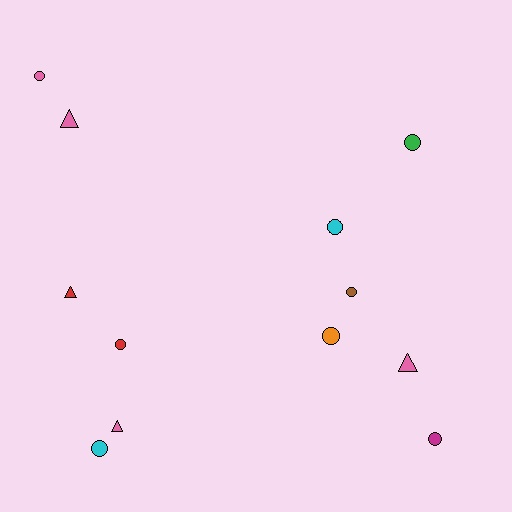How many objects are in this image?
There are 12 objects.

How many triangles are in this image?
There are 4 triangles.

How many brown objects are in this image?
There is 1 brown object.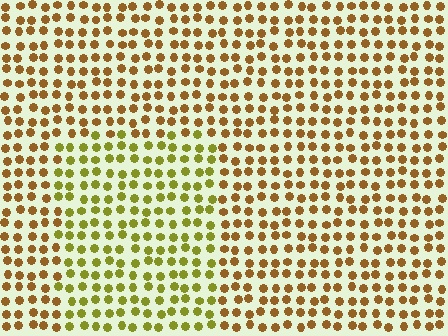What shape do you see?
I see a rectangle.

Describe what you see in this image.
The image is filled with small brown elements in a uniform arrangement. A rectangle-shaped region is visible where the elements are tinted to a slightly different hue, forming a subtle color boundary.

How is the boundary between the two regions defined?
The boundary is defined purely by a slight shift in hue (about 35 degrees). Spacing, size, and orientation are identical on both sides.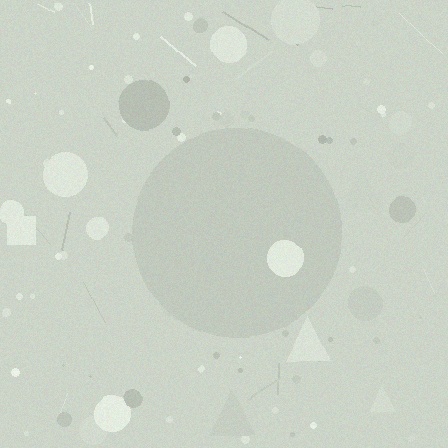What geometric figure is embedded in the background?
A circle is embedded in the background.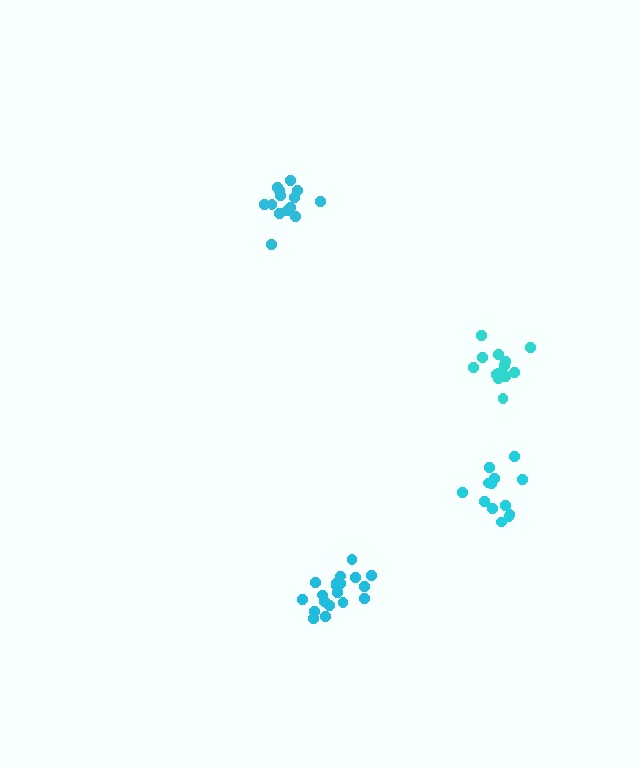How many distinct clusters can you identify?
There are 4 distinct clusters.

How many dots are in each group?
Group 1: 14 dots, Group 2: 13 dots, Group 3: 14 dots, Group 4: 19 dots (60 total).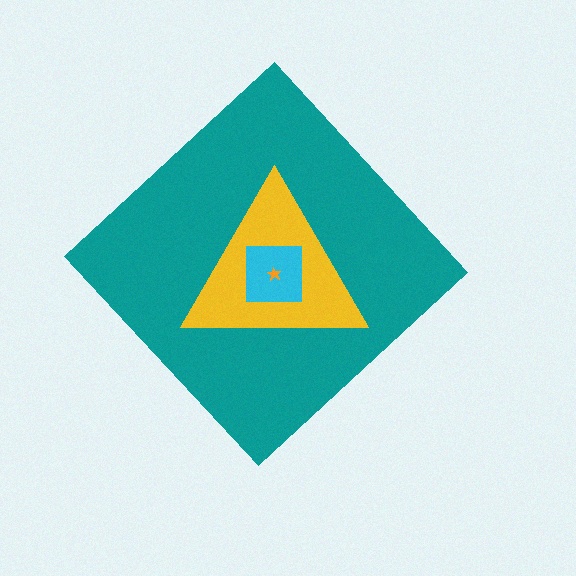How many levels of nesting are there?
4.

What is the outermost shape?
The teal diamond.